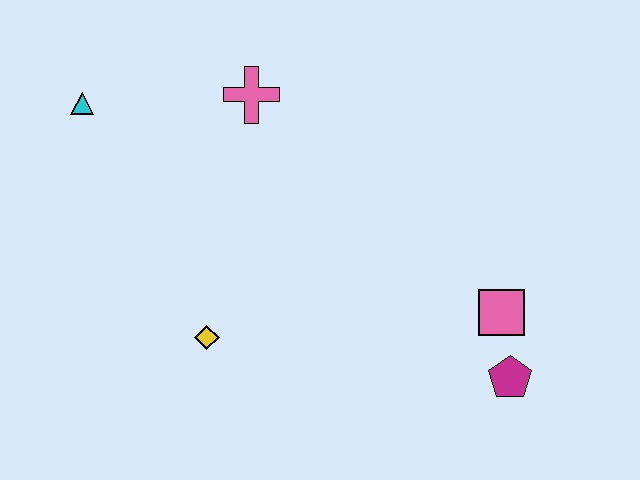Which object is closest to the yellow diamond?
The pink cross is closest to the yellow diamond.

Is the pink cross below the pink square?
No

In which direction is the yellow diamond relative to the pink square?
The yellow diamond is to the left of the pink square.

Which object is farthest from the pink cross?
The magenta pentagon is farthest from the pink cross.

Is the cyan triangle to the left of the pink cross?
Yes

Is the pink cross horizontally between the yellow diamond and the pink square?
Yes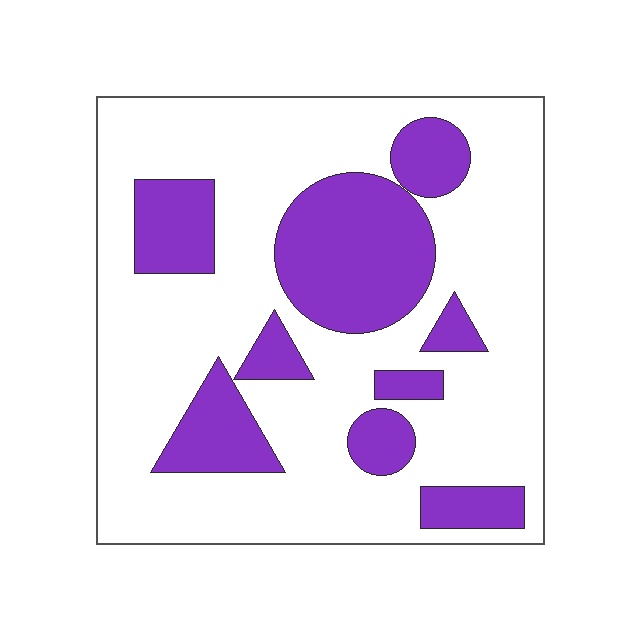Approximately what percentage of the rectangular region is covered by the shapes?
Approximately 30%.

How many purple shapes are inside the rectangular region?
9.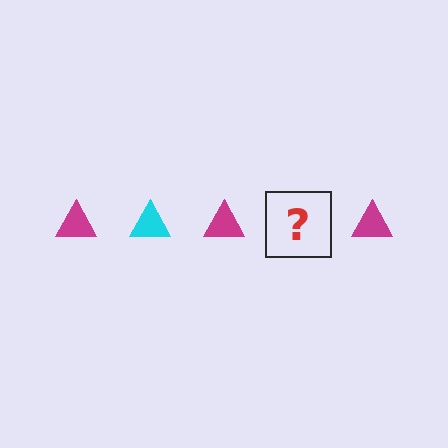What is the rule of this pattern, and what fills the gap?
The rule is that the pattern cycles through magenta, cyan triangles. The gap should be filled with a cyan triangle.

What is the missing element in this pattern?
The missing element is a cyan triangle.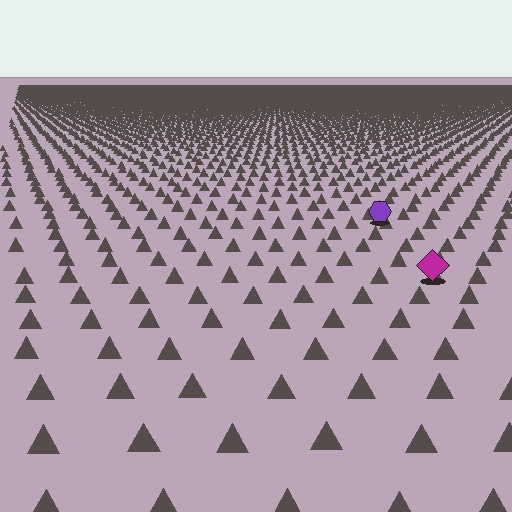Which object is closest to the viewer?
The magenta diamond is closest. The texture marks near it are larger and more spread out.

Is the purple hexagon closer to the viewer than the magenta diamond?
No. The magenta diamond is closer — you can tell from the texture gradient: the ground texture is coarser near it.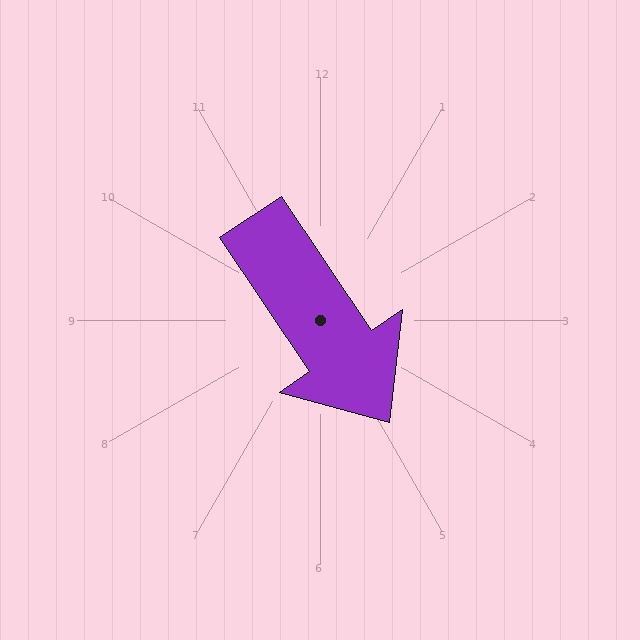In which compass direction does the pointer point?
Southeast.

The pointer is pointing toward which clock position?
Roughly 5 o'clock.